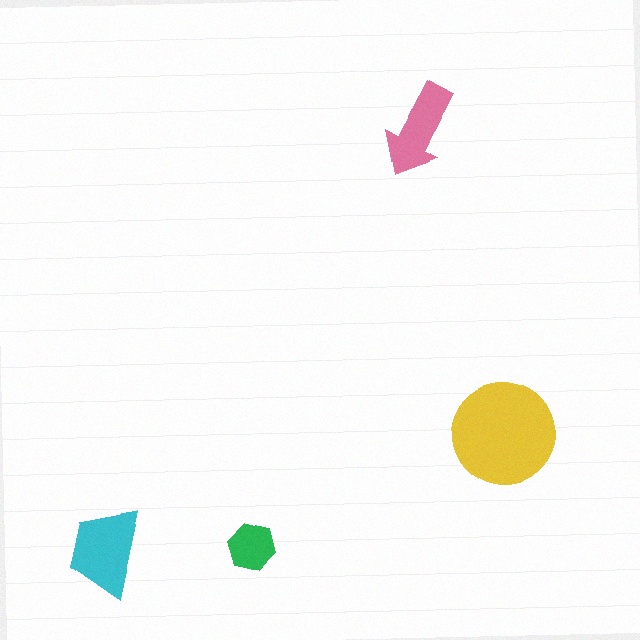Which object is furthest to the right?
The yellow circle is rightmost.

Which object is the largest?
The yellow circle.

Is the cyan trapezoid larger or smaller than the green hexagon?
Larger.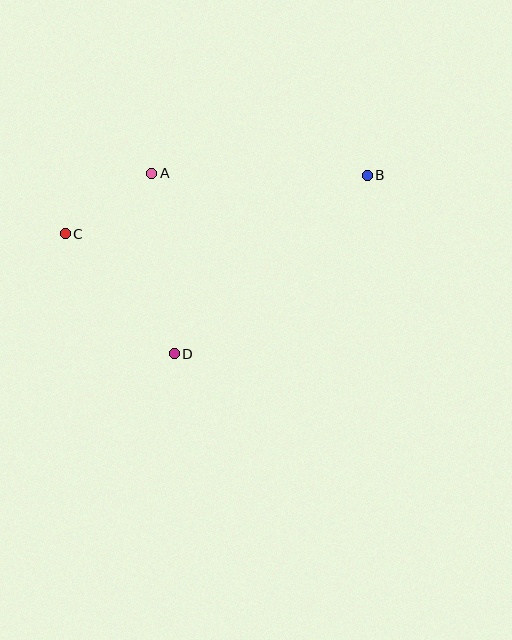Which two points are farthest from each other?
Points B and C are farthest from each other.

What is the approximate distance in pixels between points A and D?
The distance between A and D is approximately 182 pixels.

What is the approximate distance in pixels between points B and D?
The distance between B and D is approximately 263 pixels.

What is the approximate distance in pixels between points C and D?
The distance between C and D is approximately 162 pixels.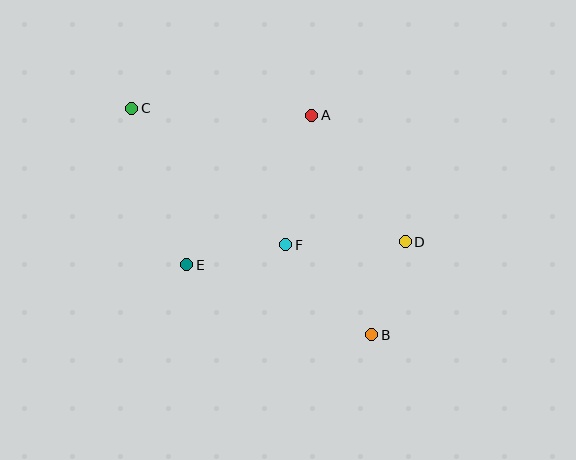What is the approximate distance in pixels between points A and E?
The distance between A and E is approximately 195 pixels.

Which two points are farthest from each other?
Points B and C are farthest from each other.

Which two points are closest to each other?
Points B and D are closest to each other.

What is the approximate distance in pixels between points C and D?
The distance between C and D is approximately 304 pixels.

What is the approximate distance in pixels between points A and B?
The distance between A and B is approximately 227 pixels.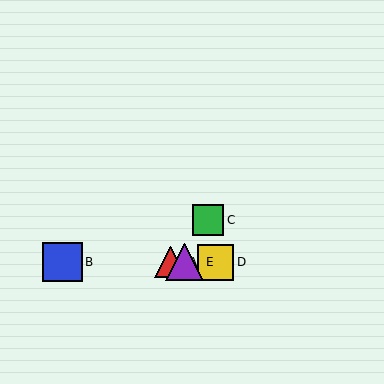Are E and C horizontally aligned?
No, E is at y≈262 and C is at y≈220.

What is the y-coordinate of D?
Object D is at y≈262.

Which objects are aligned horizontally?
Objects A, B, D, E are aligned horizontally.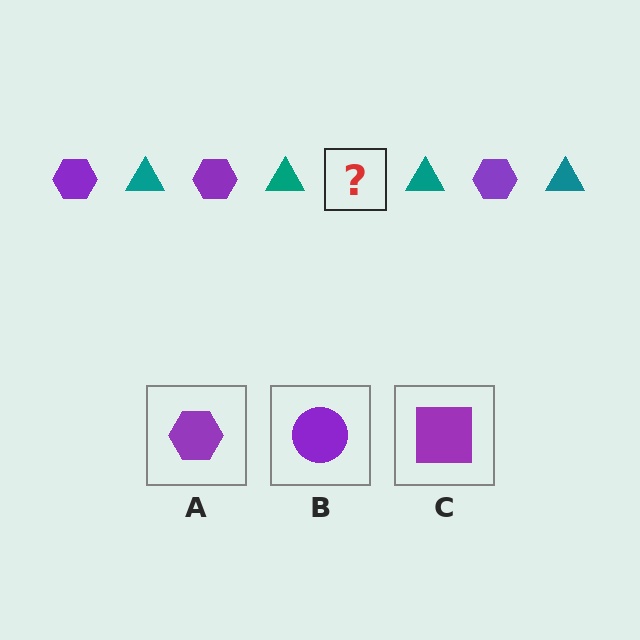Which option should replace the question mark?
Option A.